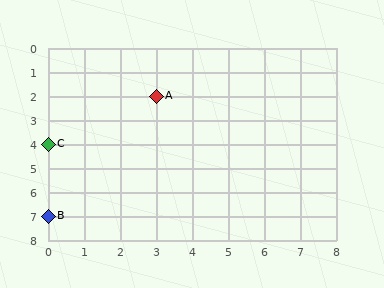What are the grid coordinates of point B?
Point B is at grid coordinates (0, 7).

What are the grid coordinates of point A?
Point A is at grid coordinates (3, 2).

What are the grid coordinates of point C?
Point C is at grid coordinates (0, 4).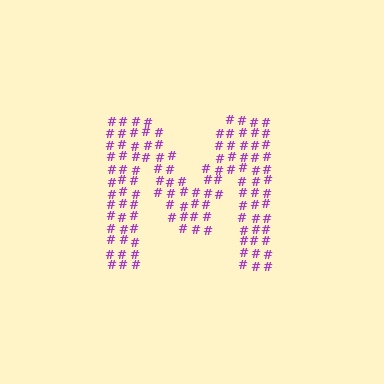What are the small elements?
The small elements are hash symbols.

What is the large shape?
The large shape is the letter M.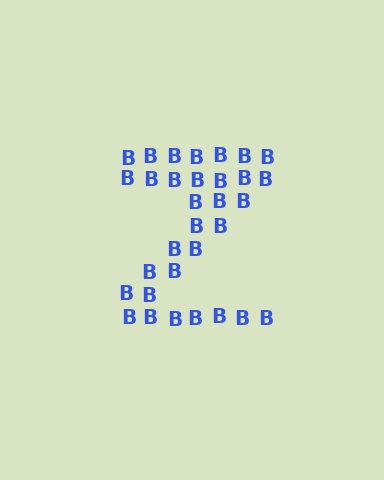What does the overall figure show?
The overall figure shows the letter Z.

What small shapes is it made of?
It is made of small letter B's.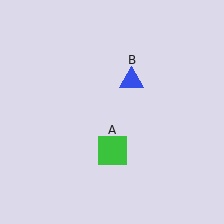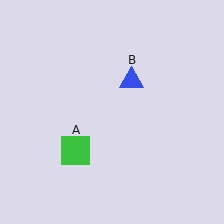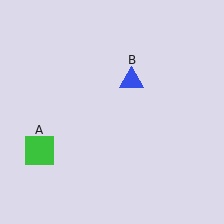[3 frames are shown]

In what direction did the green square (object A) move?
The green square (object A) moved left.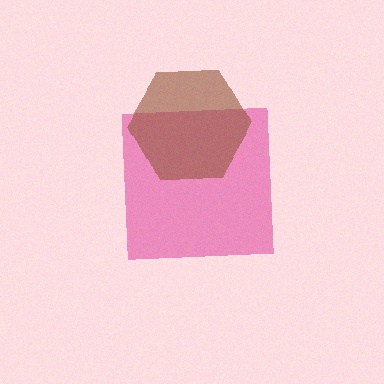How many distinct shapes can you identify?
There are 2 distinct shapes: a magenta square, a brown hexagon.